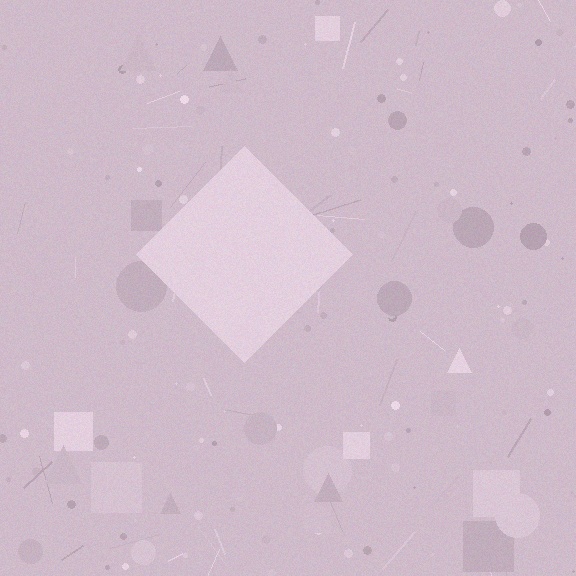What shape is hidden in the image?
A diamond is hidden in the image.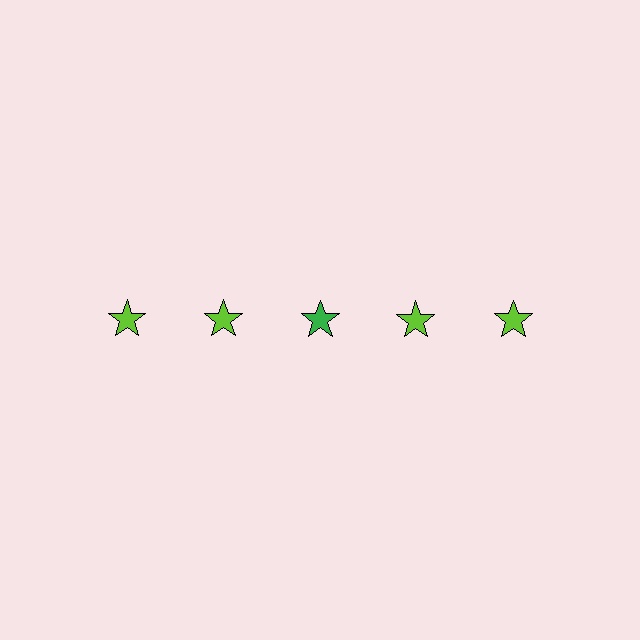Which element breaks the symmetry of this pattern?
The green star in the top row, center column breaks the symmetry. All other shapes are lime stars.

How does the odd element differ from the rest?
It has a different color: green instead of lime.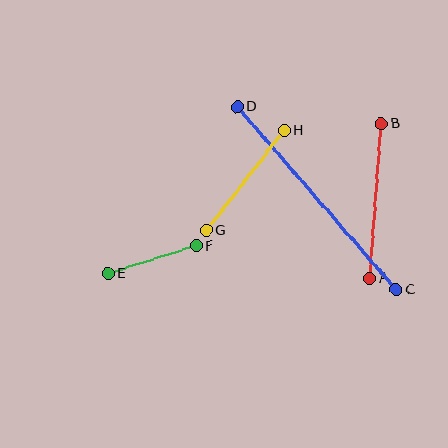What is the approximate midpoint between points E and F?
The midpoint is at approximately (152, 260) pixels.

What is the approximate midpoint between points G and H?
The midpoint is at approximately (245, 181) pixels.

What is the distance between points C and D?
The distance is approximately 242 pixels.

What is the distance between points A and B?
The distance is approximately 155 pixels.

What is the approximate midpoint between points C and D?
The midpoint is at approximately (317, 198) pixels.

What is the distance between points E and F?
The distance is approximately 93 pixels.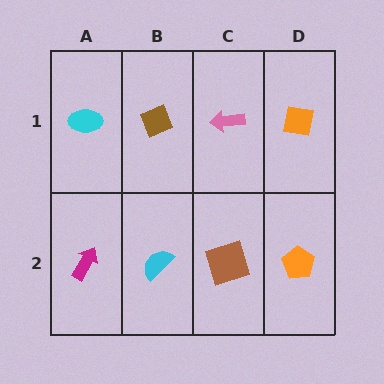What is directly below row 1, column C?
A brown square.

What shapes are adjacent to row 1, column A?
A magenta arrow (row 2, column A), a brown diamond (row 1, column B).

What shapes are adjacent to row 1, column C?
A brown square (row 2, column C), a brown diamond (row 1, column B), an orange square (row 1, column D).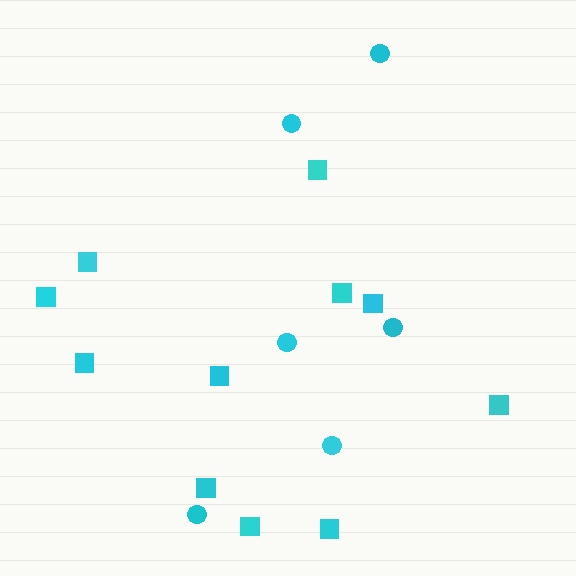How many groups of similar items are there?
There are 2 groups: one group of squares (11) and one group of circles (6).